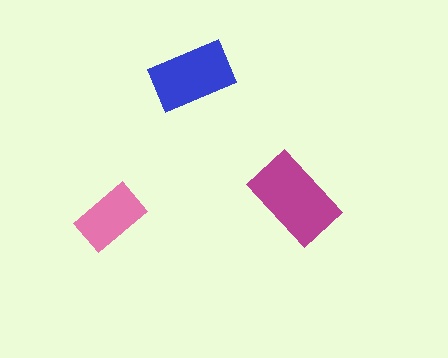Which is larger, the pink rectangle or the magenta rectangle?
The magenta one.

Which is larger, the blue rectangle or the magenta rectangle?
The magenta one.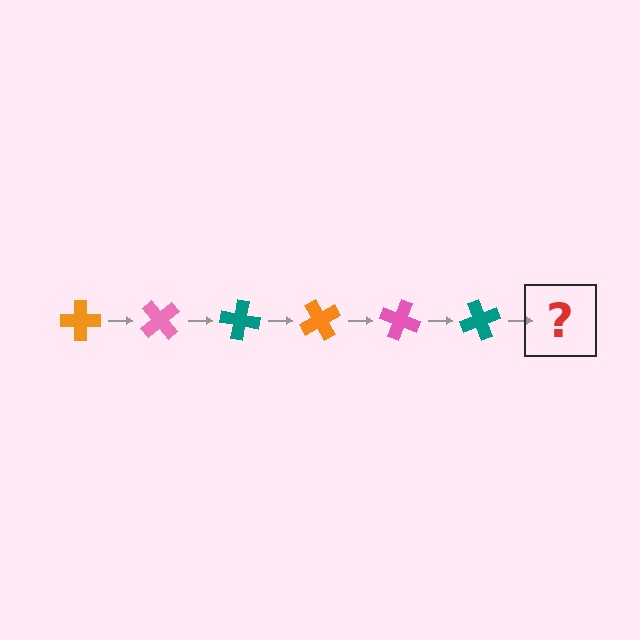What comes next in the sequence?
The next element should be an orange cross, rotated 300 degrees from the start.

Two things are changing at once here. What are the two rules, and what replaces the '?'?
The two rules are that it rotates 50 degrees each step and the color cycles through orange, pink, and teal. The '?' should be an orange cross, rotated 300 degrees from the start.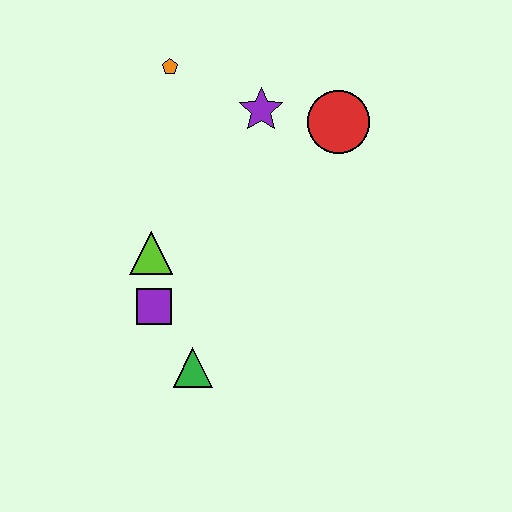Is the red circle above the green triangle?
Yes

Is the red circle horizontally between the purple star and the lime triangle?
No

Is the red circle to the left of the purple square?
No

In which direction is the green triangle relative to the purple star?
The green triangle is below the purple star.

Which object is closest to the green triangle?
The purple square is closest to the green triangle.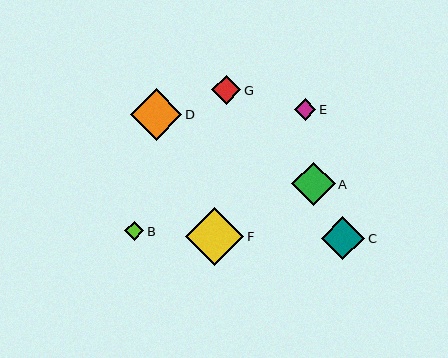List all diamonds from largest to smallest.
From largest to smallest: F, D, C, A, G, E, B.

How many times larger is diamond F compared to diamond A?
Diamond F is approximately 1.3 times the size of diamond A.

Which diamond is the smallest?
Diamond B is the smallest with a size of approximately 20 pixels.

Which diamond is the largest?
Diamond F is the largest with a size of approximately 58 pixels.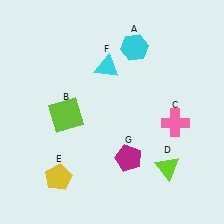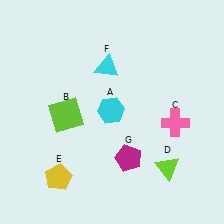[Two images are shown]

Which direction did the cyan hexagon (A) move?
The cyan hexagon (A) moved down.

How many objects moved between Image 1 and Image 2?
1 object moved between the two images.